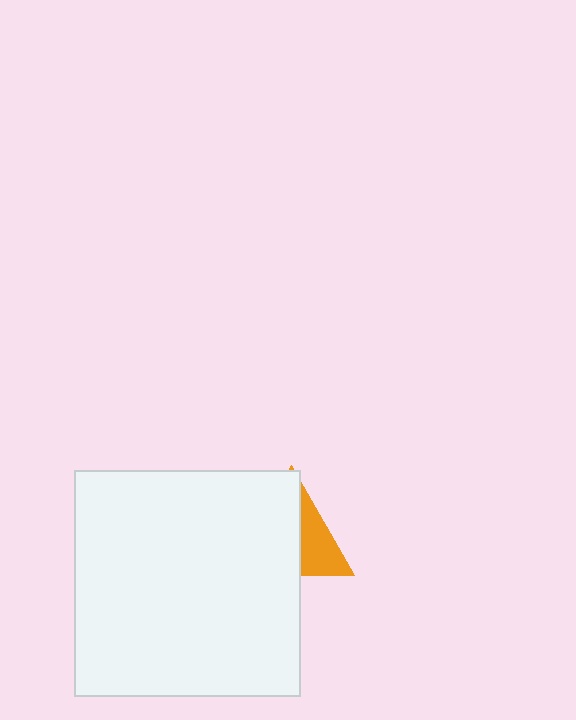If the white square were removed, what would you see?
You would see the complete orange triangle.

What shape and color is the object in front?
The object in front is a white square.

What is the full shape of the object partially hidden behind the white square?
The partially hidden object is an orange triangle.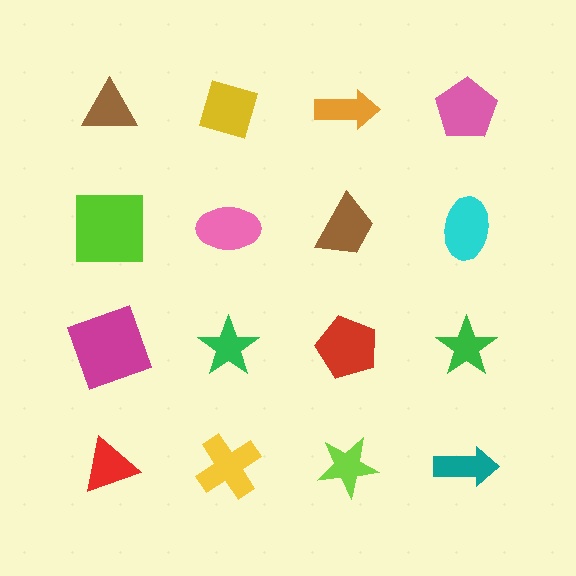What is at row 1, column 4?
A pink pentagon.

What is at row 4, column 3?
A lime star.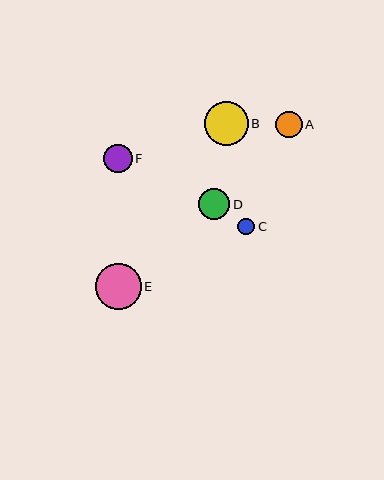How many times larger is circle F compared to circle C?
Circle F is approximately 1.7 times the size of circle C.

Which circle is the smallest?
Circle C is the smallest with a size of approximately 17 pixels.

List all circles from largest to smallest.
From largest to smallest: E, B, D, F, A, C.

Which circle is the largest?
Circle E is the largest with a size of approximately 46 pixels.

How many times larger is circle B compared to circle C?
Circle B is approximately 2.6 times the size of circle C.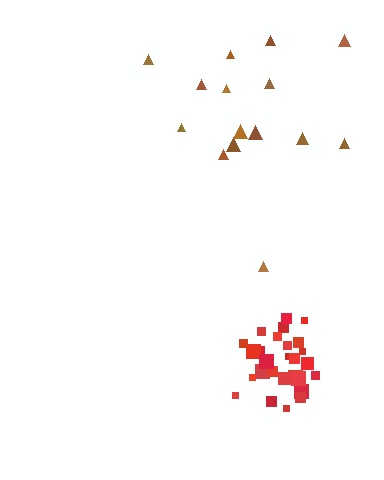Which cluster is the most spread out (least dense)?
Brown.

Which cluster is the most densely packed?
Red.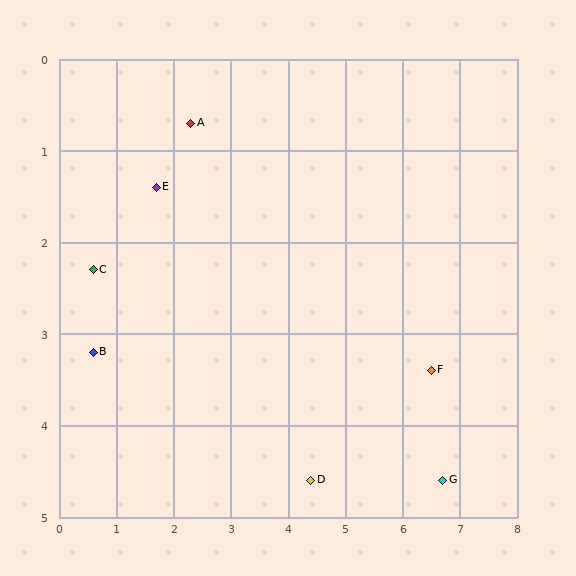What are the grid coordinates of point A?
Point A is at approximately (2.3, 0.7).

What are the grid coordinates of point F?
Point F is at approximately (6.5, 3.4).